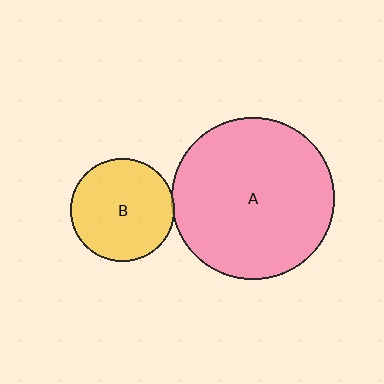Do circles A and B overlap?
Yes.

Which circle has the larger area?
Circle A (pink).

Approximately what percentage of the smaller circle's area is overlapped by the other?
Approximately 5%.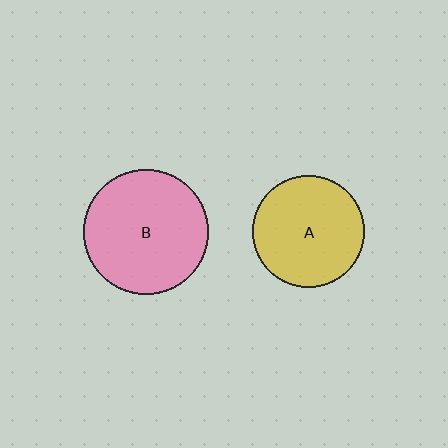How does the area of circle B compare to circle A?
Approximately 1.2 times.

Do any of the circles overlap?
No, none of the circles overlap.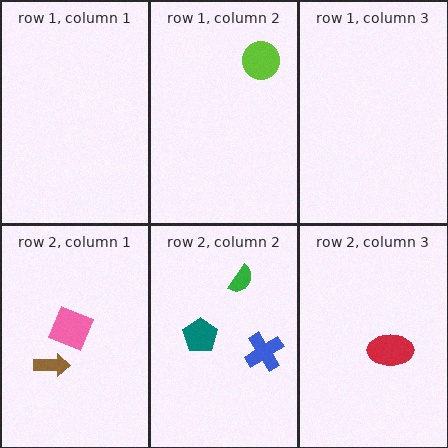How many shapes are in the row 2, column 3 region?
1.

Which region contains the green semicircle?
The row 2, column 2 region.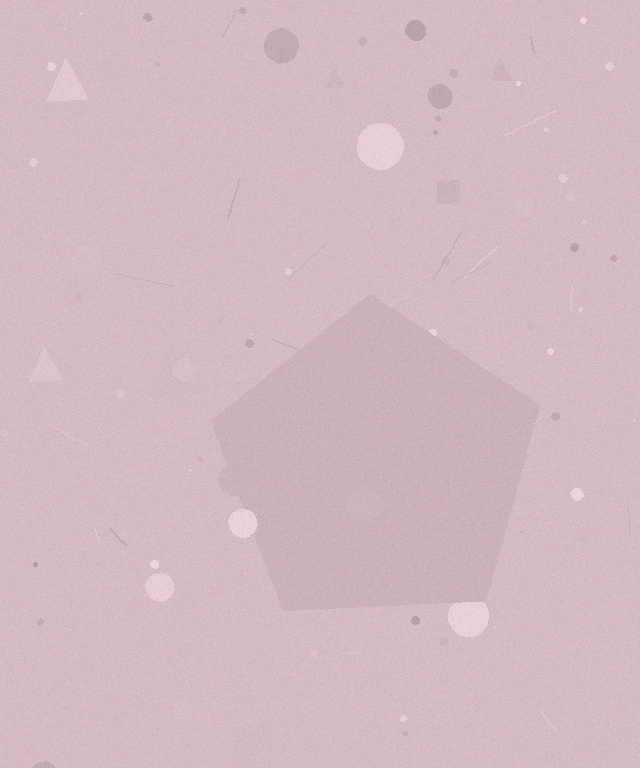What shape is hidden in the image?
A pentagon is hidden in the image.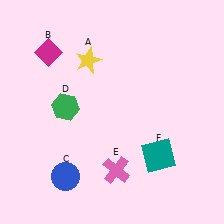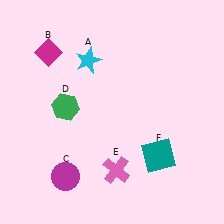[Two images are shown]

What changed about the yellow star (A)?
In Image 1, A is yellow. In Image 2, it changed to cyan.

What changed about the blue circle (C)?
In Image 1, C is blue. In Image 2, it changed to magenta.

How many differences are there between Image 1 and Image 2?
There are 2 differences between the two images.